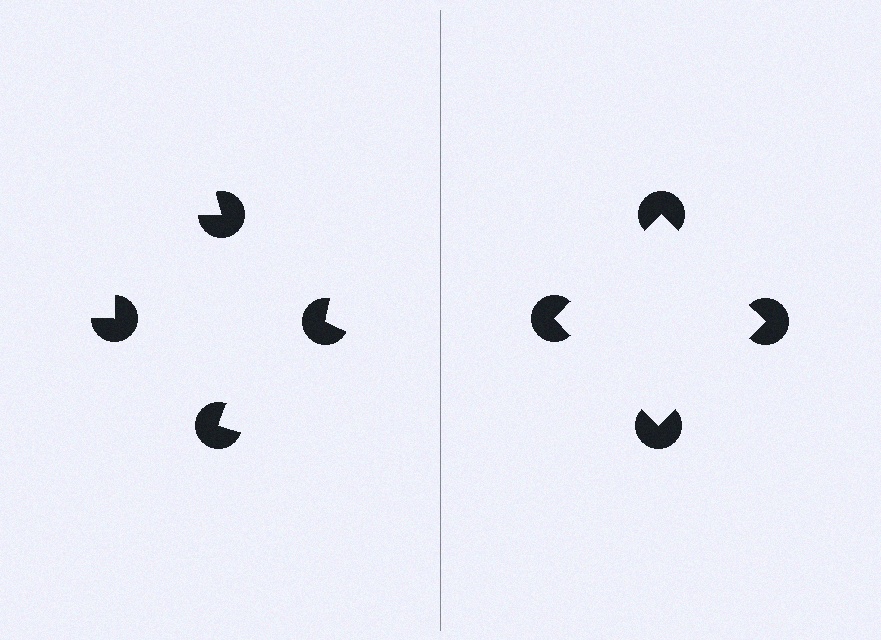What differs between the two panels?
The pac-man discs are positioned identically on both sides; only the wedge orientations differ. On the right they align to a square; on the left they are misaligned.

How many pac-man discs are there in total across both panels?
8 — 4 on each side.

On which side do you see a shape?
An illusory square appears on the right side. On the left side the wedge cuts are rotated, so no coherent shape forms.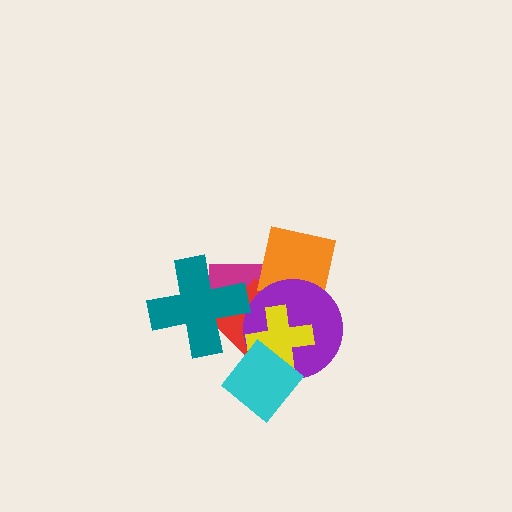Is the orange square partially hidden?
Yes, it is partially covered by another shape.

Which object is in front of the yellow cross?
The cyan diamond is in front of the yellow cross.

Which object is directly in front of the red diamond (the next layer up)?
The orange square is directly in front of the red diamond.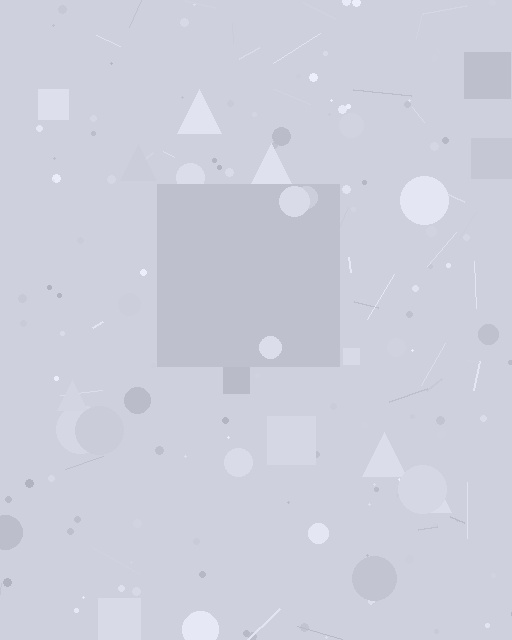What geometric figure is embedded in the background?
A square is embedded in the background.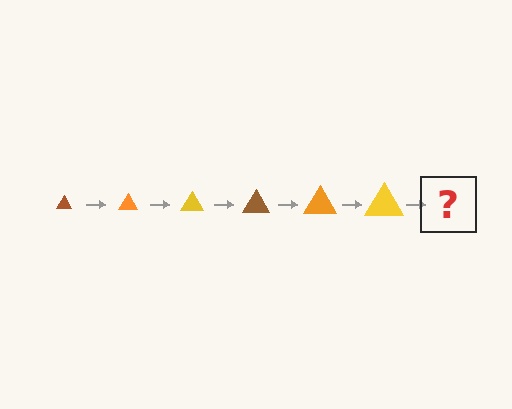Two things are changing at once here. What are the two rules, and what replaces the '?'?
The two rules are that the triangle grows larger each step and the color cycles through brown, orange, and yellow. The '?' should be a brown triangle, larger than the previous one.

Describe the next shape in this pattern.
It should be a brown triangle, larger than the previous one.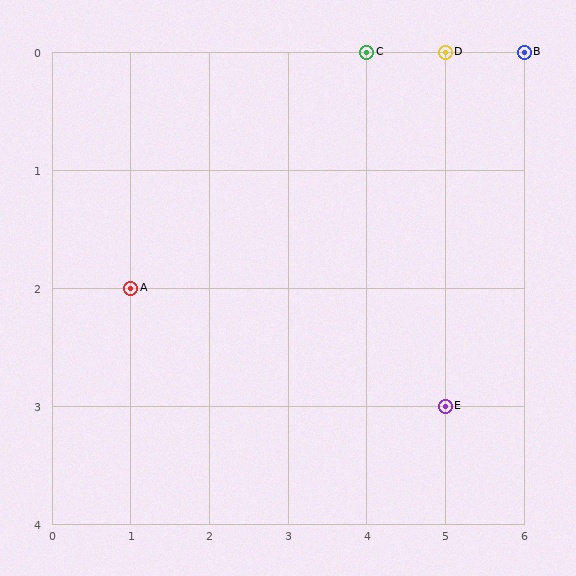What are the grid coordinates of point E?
Point E is at grid coordinates (5, 3).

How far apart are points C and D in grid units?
Points C and D are 1 column apart.